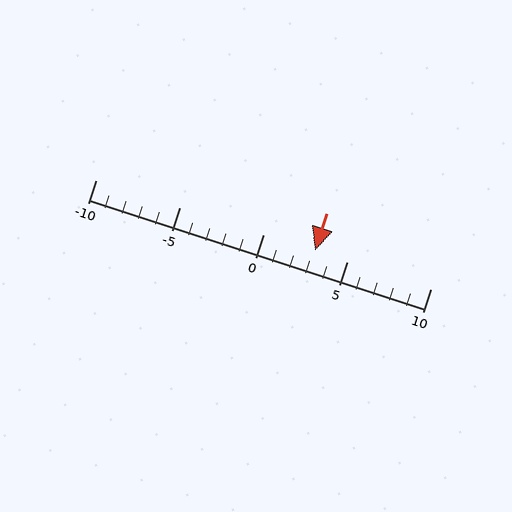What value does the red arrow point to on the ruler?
The red arrow points to approximately 3.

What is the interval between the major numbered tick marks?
The major tick marks are spaced 5 units apart.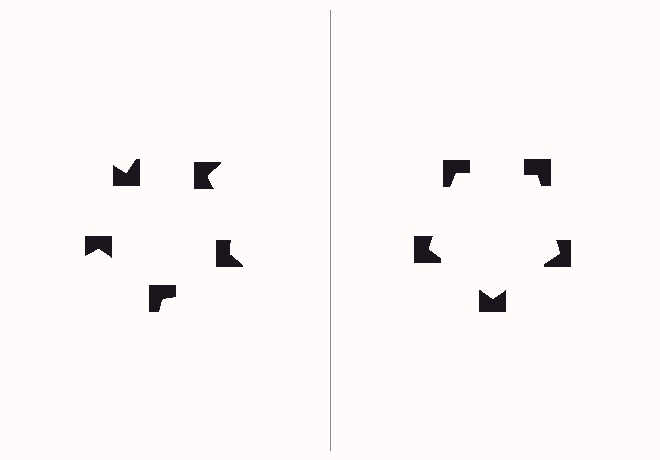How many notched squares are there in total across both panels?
10 — 5 on each side.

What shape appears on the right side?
An illusory pentagon.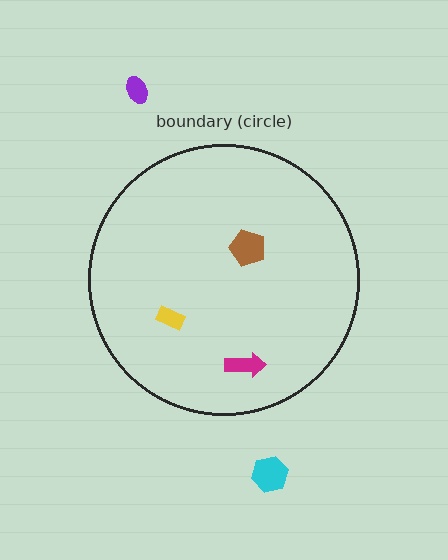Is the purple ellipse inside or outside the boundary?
Outside.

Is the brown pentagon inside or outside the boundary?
Inside.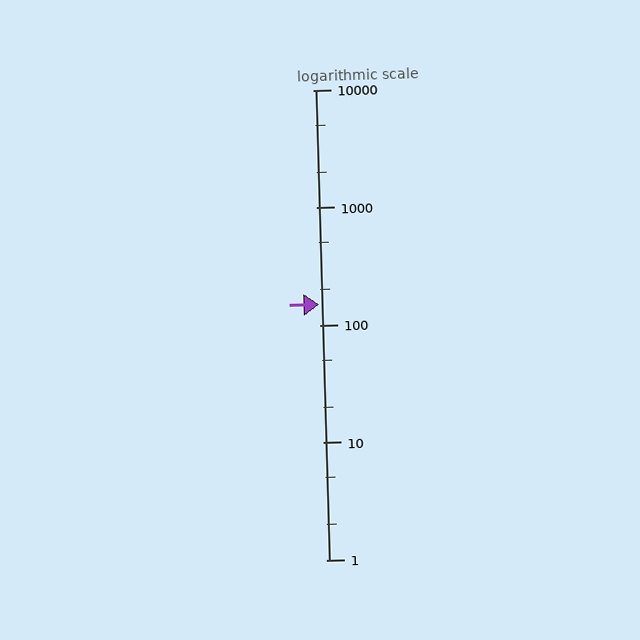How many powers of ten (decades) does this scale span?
The scale spans 4 decades, from 1 to 10000.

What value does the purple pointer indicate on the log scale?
The pointer indicates approximately 150.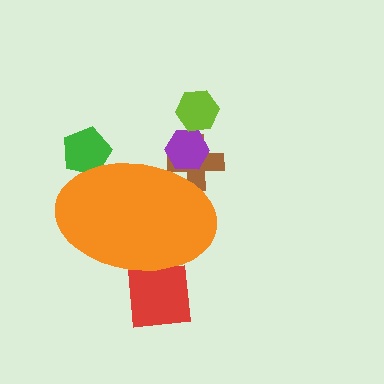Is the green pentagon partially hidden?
Yes, the green pentagon is partially hidden behind the orange ellipse.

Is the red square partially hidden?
Yes, the red square is partially hidden behind the orange ellipse.